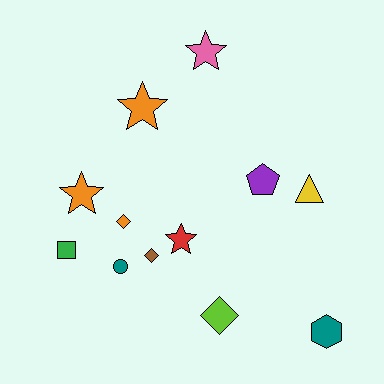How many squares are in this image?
There is 1 square.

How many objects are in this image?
There are 12 objects.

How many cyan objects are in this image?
There are no cyan objects.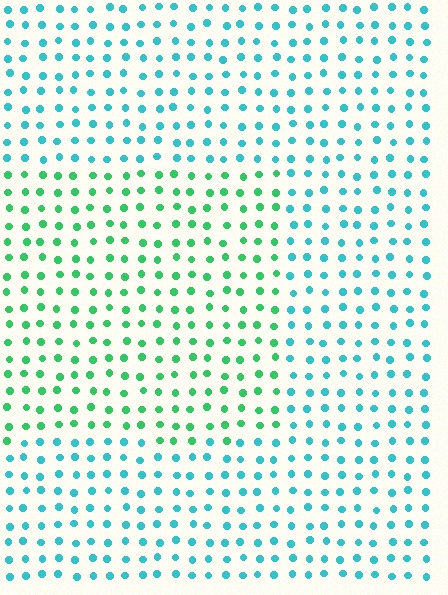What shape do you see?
I see a rectangle.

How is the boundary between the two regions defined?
The boundary is defined purely by a slight shift in hue (about 42 degrees). Spacing, size, and orientation are identical on both sides.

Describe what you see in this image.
The image is filled with small cyan elements in a uniform arrangement. A rectangle-shaped region is visible where the elements are tinted to a slightly different hue, forming a subtle color boundary.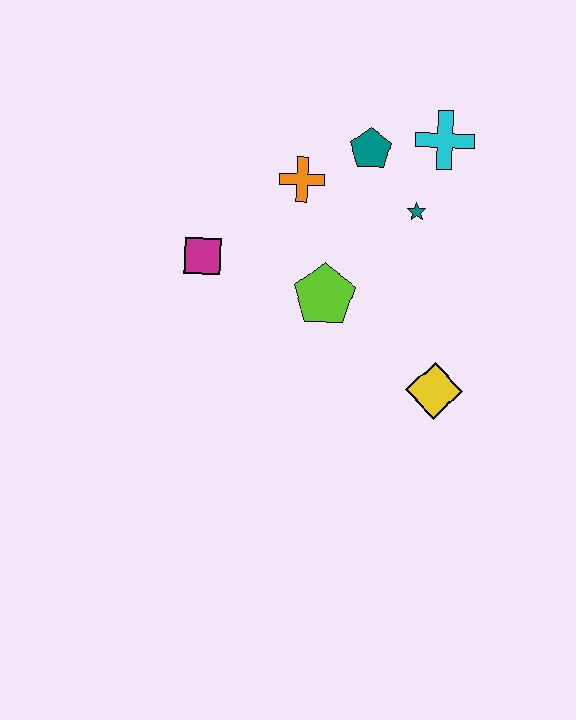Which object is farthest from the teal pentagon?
The yellow diamond is farthest from the teal pentagon.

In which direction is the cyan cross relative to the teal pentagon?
The cyan cross is to the right of the teal pentagon.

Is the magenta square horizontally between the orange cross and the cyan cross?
No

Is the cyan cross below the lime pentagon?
No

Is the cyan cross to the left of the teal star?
No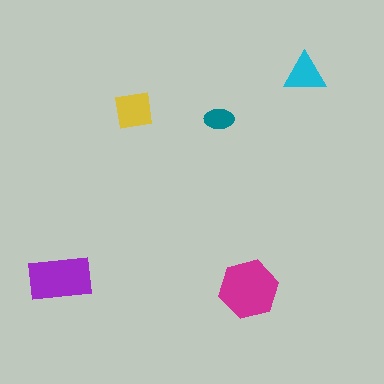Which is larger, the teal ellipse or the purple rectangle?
The purple rectangle.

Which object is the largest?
The magenta hexagon.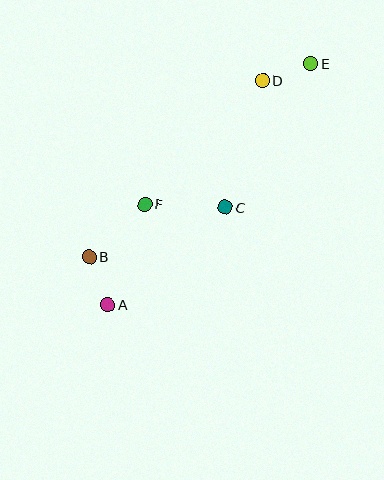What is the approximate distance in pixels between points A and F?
The distance between A and F is approximately 107 pixels.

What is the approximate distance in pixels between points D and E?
The distance between D and E is approximately 51 pixels.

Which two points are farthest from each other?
Points A and E are farthest from each other.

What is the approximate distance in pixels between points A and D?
The distance between A and D is approximately 272 pixels.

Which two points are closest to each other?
Points A and B are closest to each other.